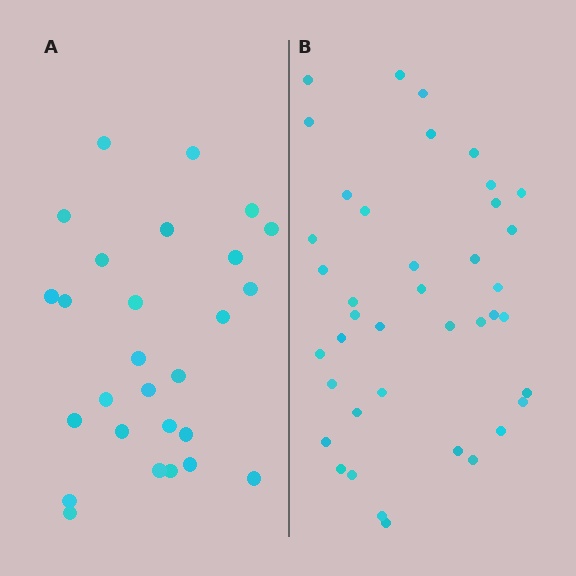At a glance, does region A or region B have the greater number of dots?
Region B (the right region) has more dots.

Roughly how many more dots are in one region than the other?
Region B has approximately 15 more dots than region A.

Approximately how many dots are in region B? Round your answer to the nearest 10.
About 40 dots.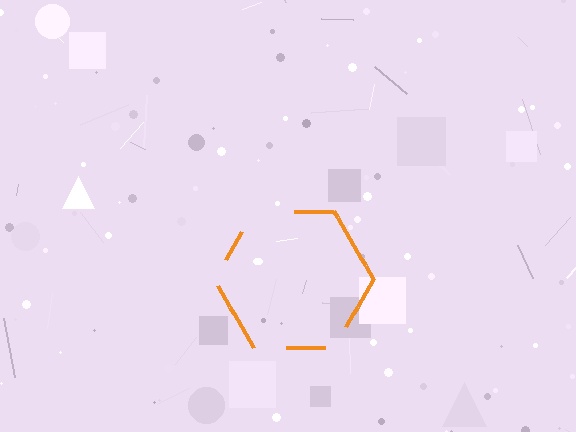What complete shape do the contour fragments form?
The contour fragments form a hexagon.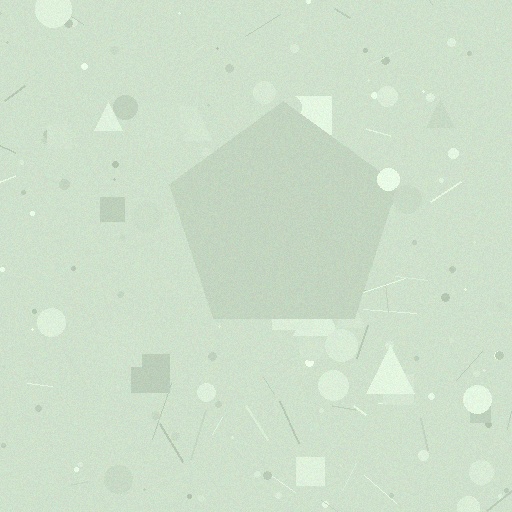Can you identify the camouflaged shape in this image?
The camouflaged shape is a pentagon.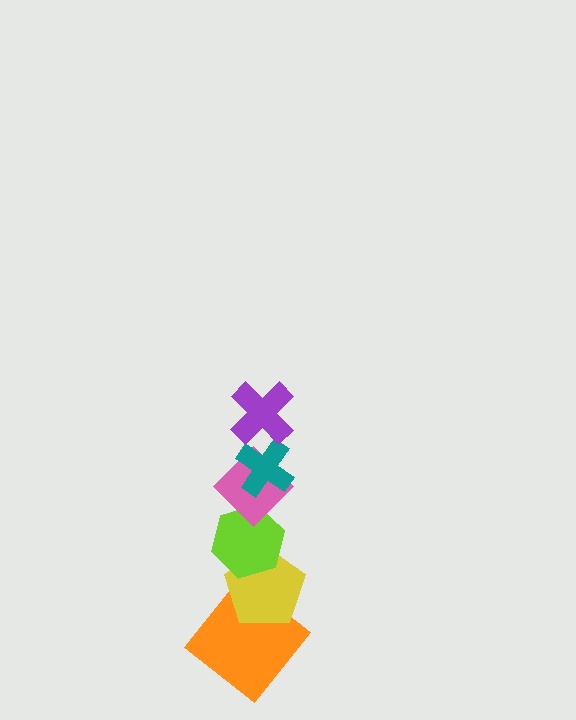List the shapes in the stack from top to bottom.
From top to bottom: the purple cross, the teal cross, the pink diamond, the lime hexagon, the yellow pentagon, the orange diamond.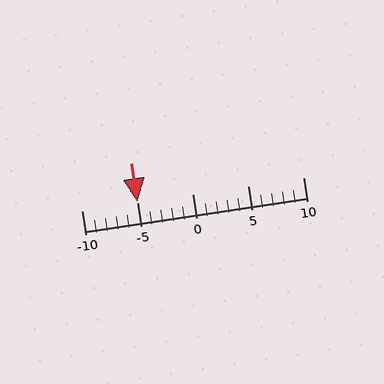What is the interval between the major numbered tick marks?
The major tick marks are spaced 5 units apart.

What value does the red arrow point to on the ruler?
The red arrow points to approximately -5.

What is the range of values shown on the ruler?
The ruler shows values from -10 to 10.